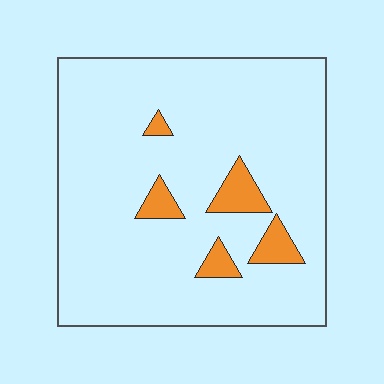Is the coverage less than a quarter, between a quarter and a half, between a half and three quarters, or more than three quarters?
Less than a quarter.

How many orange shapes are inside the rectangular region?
5.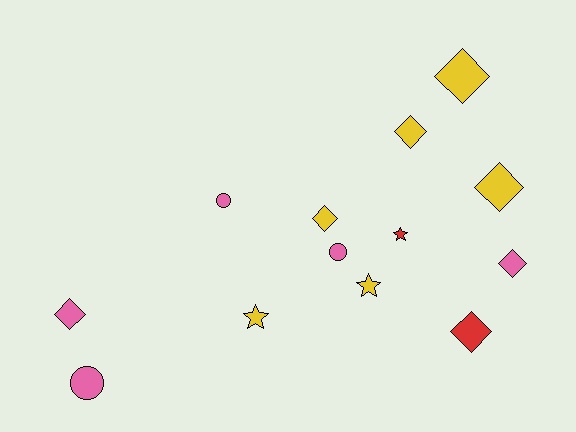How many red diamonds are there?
There is 1 red diamond.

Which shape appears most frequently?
Diamond, with 7 objects.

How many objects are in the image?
There are 13 objects.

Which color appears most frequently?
Yellow, with 6 objects.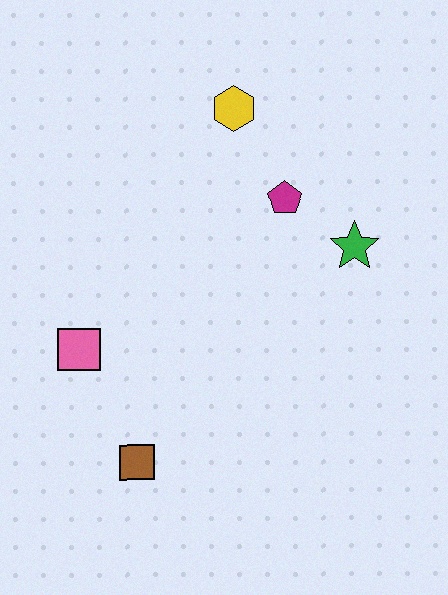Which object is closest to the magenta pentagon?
The green star is closest to the magenta pentagon.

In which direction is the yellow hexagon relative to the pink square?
The yellow hexagon is above the pink square.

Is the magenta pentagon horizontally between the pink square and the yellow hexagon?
No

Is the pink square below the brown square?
No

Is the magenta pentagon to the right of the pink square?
Yes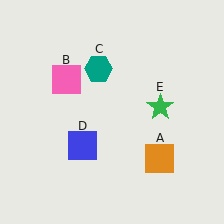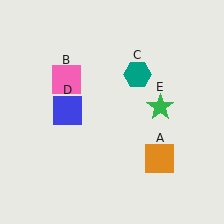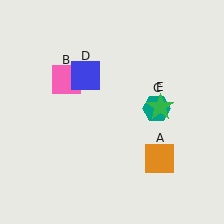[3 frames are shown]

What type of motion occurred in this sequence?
The teal hexagon (object C), blue square (object D) rotated clockwise around the center of the scene.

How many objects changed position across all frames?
2 objects changed position: teal hexagon (object C), blue square (object D).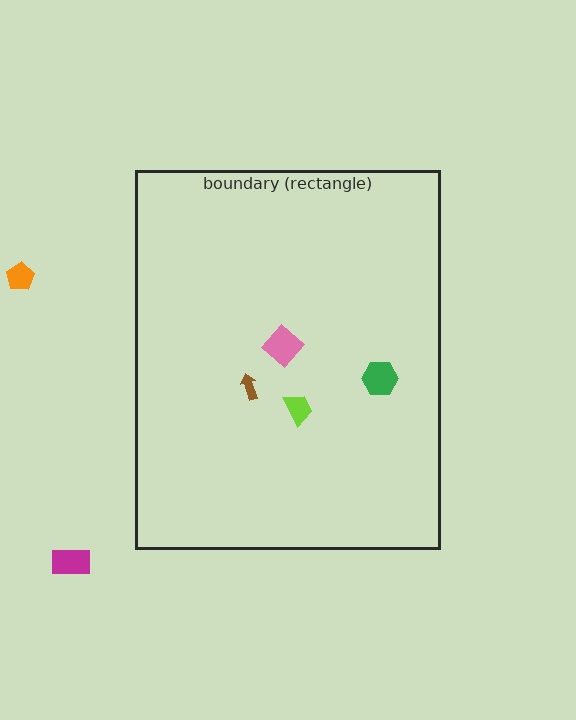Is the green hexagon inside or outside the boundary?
Inside.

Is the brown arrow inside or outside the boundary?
Inside.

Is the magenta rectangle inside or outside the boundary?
Outside.